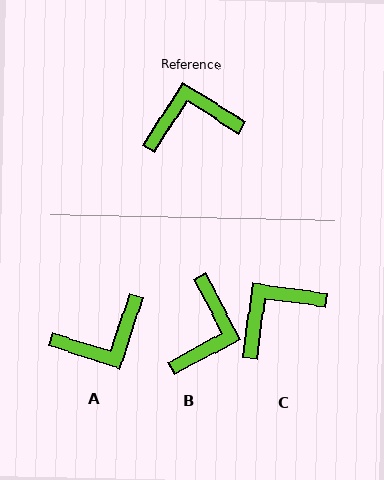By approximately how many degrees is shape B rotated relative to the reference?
Approximately 120 degrees clockwise.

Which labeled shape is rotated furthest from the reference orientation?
A, about 166 degrees away.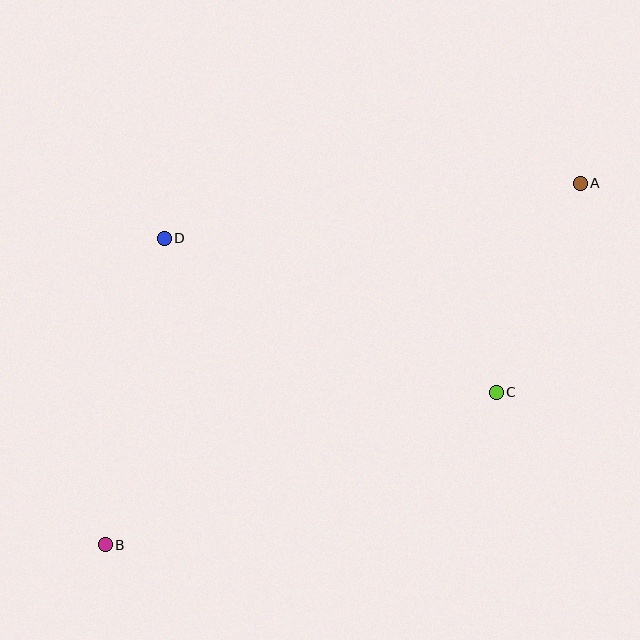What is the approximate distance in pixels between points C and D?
The distance between C and D is approximately 366 pixels.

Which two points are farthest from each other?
Points A and B are farthest from each other.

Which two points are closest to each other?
Points A and C are closest to each other.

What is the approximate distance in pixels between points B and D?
The distance between B and D is approximately 312 pixels.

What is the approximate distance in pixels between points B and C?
The distance between B and C is approximately 420 pixels.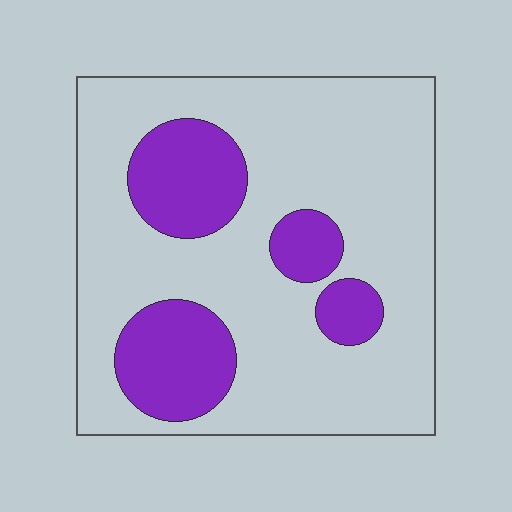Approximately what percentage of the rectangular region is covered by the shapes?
Approximately 25%.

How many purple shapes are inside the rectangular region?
4.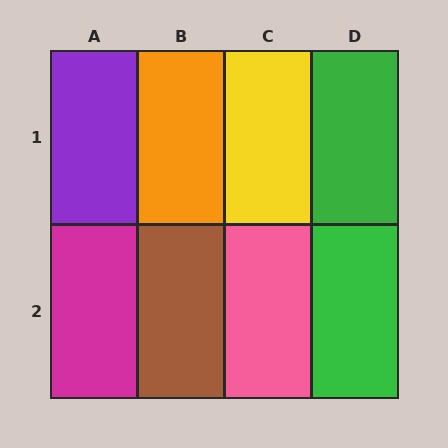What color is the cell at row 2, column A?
Magenta.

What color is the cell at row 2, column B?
Brown.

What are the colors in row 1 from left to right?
Purple, orange, yellow, green.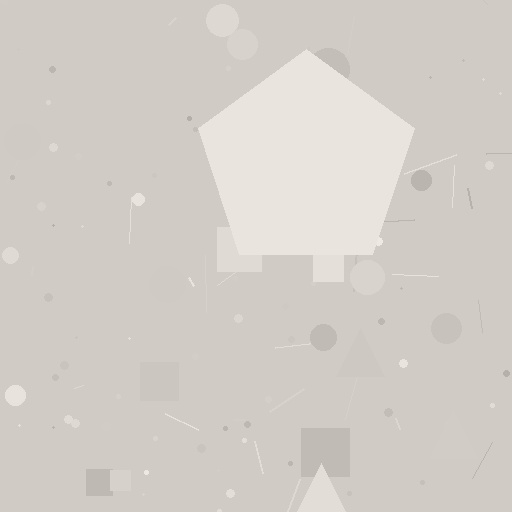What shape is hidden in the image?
A pentagon is hidden in the image.